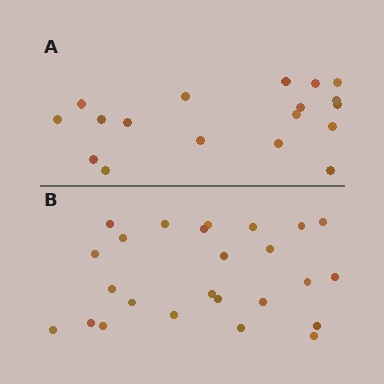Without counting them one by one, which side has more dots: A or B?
Region B (the bottom region) has more dots.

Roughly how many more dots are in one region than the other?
Region B has roughly 8 or so more dots than region A.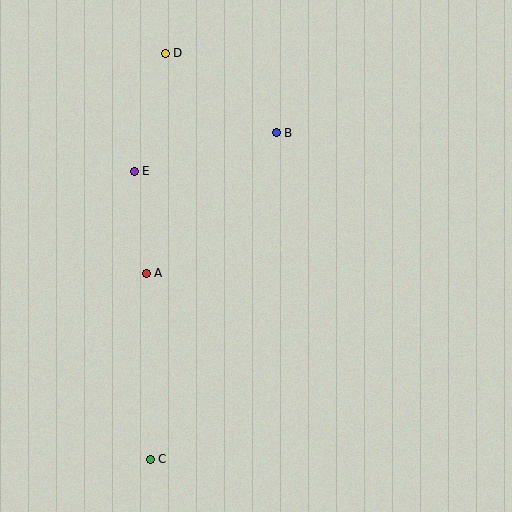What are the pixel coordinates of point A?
Point A is at (146, 273).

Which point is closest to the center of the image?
Point A at (146, 273) is closest to the center.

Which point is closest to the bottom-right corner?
Point C is closest to the bottom-right corner.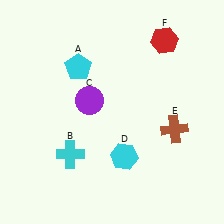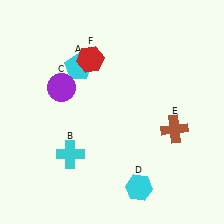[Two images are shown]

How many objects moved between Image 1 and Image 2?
3 objects moved between the two images.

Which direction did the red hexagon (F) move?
The red hexagon (F) moved left.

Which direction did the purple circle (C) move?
The purple circle (C) moved left.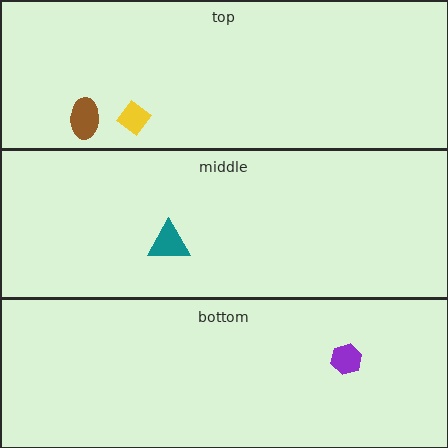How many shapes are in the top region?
2.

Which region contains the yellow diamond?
The top region.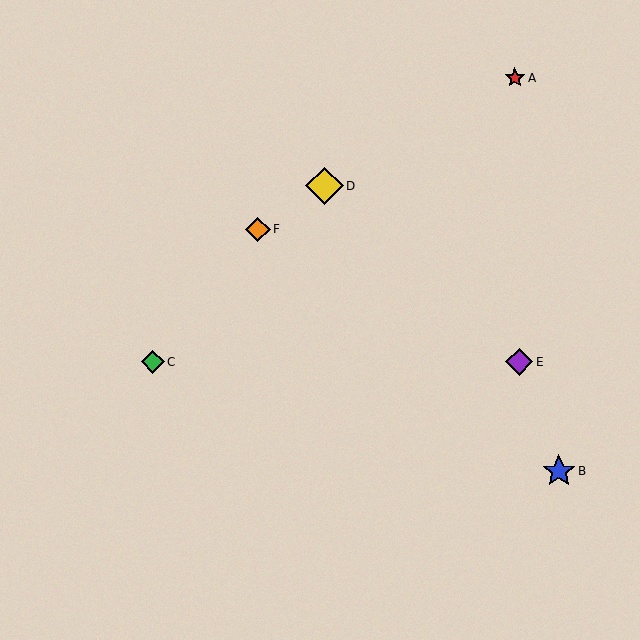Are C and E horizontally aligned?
Yes, both are at y≈362.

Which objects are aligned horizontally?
Objects C, E are aligned horizontally.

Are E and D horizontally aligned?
No, E is at y≈362 and D is at y≈186.